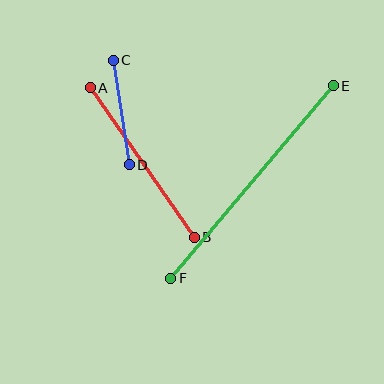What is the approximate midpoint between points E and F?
The midpoint is at approximately (252, 182) pixels.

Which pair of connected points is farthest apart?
Points E and F are farthest apart.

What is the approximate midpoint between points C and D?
The midpoint is at approximately (121, 113) pixels.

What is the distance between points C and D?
The distance is approximately 106 pixels.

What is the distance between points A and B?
The distance is approximately 182 pixels.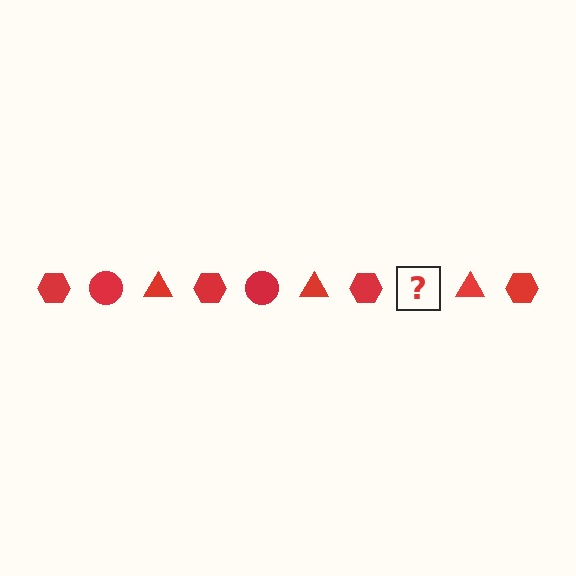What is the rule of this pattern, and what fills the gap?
The rule is that the pattern cycles through hexagon, circle, triangle shapes in red. The gap should be filled with a red circle.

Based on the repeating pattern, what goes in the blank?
The blank should be a red circle.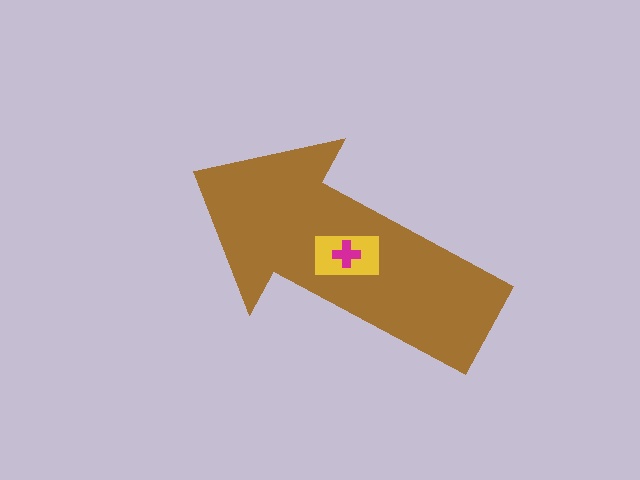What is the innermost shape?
The magenta cross.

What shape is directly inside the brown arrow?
The yellow rectangle.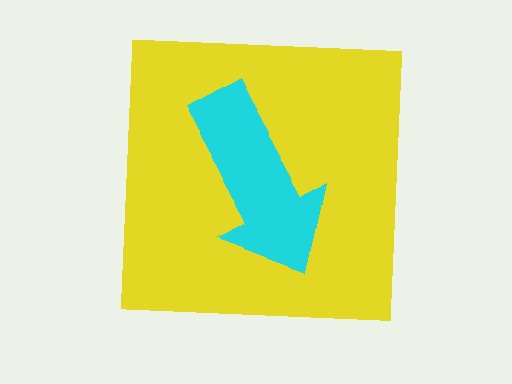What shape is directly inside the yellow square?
The cyan arrow.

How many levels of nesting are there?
2.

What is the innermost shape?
The cyan arrow.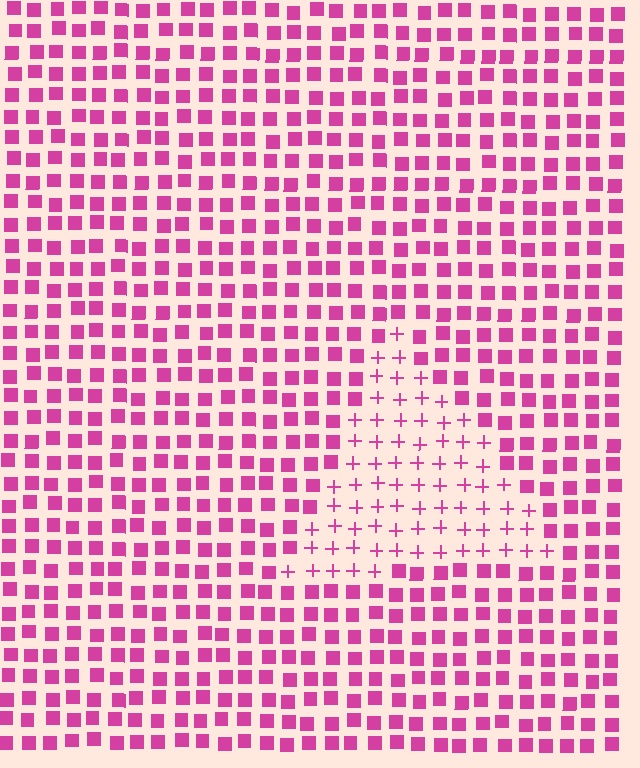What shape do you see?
I see a triangle.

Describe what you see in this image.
The image is filled with small magenta elements arranged in a uniform grid. A triangle-shaped region contains plus signs, while the surrounding area contains squares. The boundary is defined purely by the change in element shape.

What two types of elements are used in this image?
The image uses plus signs inside the triangle region and squares outside it.